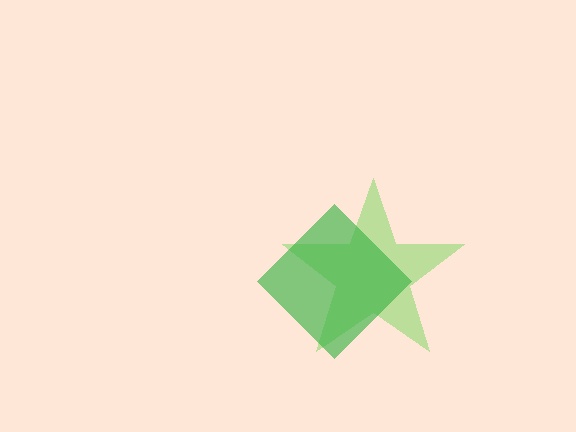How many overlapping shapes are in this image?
There are 2 overlapping shapes in the image.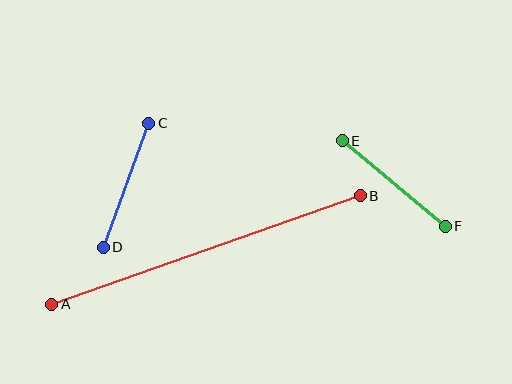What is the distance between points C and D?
The distance is approximately 132 pixels.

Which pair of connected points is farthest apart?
Points A and B are farthest apart.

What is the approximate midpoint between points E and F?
The midpoint is at approximately (394, 184) pixels.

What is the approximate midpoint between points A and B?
The midpoint is at approximately (206, 250) pixels.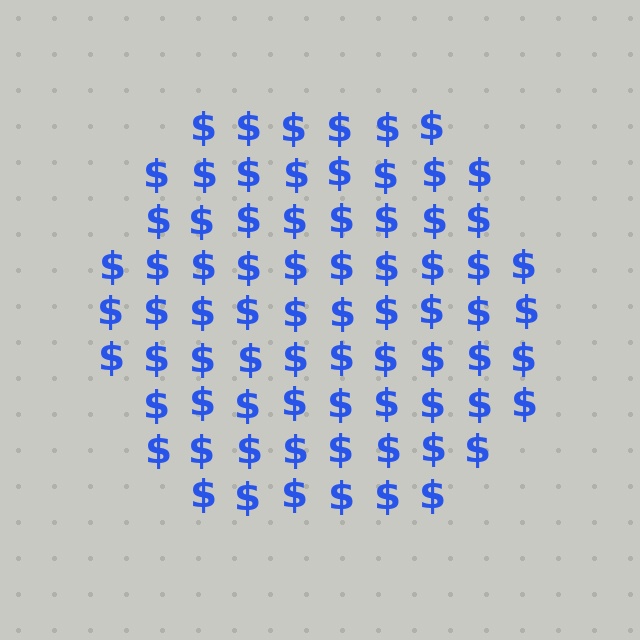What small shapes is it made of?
It is made of small dollar signs.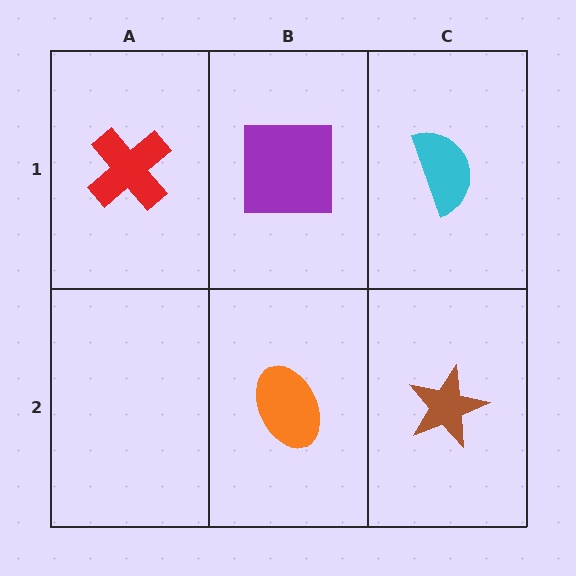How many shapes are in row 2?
2 shapes.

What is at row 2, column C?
A brown star.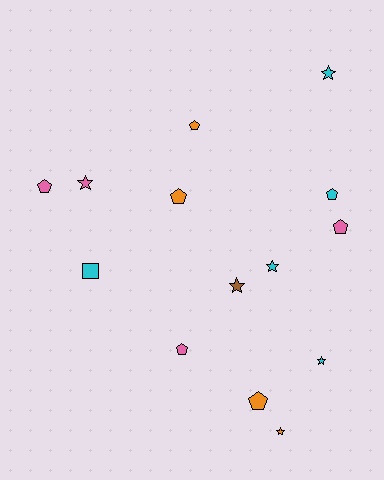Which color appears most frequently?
Cyan, with 5 objects.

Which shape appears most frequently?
Pentagon, with 7 objects.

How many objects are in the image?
There are 14 objects.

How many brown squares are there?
There are no brown squares.